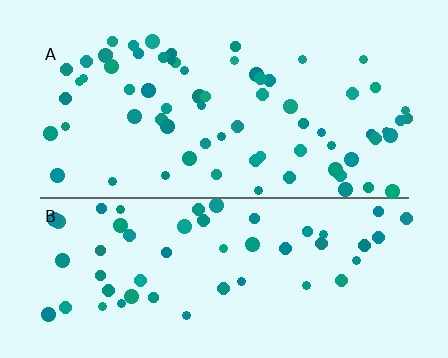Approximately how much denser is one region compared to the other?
Approximately 1.3× — region A over region B.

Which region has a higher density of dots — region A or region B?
A (the top).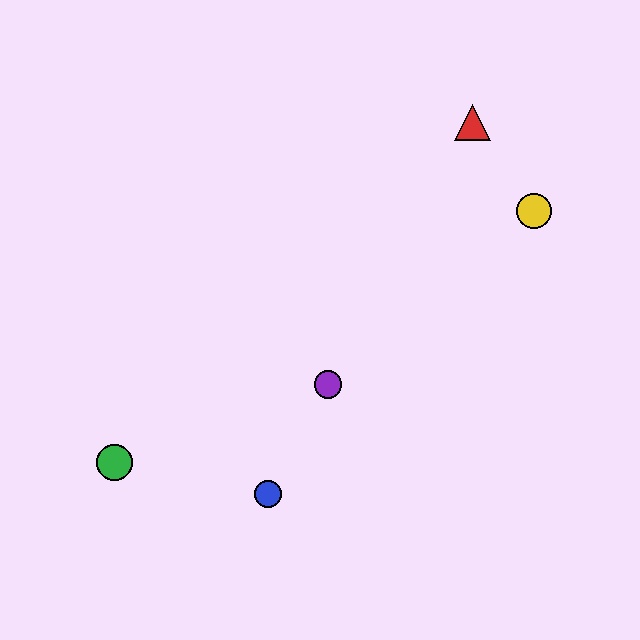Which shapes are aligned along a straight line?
The red triangle, the blue circle, the purple circle are aligned along a straight line.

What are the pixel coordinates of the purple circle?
The purple circle is at (328, 385).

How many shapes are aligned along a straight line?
3 shapes (the red triangle, the blue circle, the purple circle) are aligned along a straight line.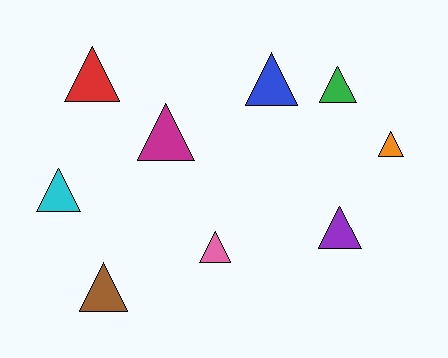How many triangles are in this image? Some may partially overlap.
There are 9 triangles.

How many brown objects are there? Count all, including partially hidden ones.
There is 1 brown object.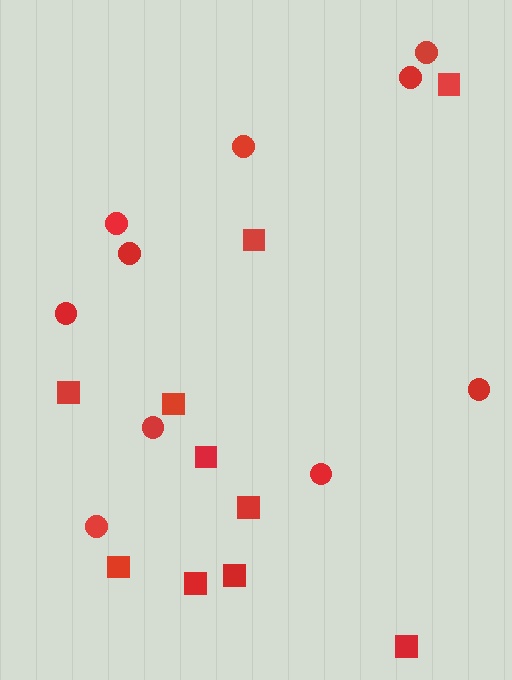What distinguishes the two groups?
There are 2 groups: one group of circles (10) and one group of squares (10).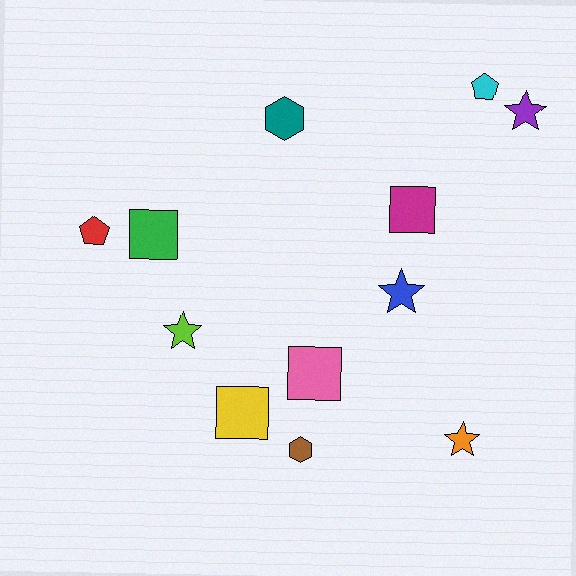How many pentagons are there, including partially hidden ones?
There are 2 pentagons.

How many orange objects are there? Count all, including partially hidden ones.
There is 1 orange object.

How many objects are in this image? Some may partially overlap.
There are 12 objects.